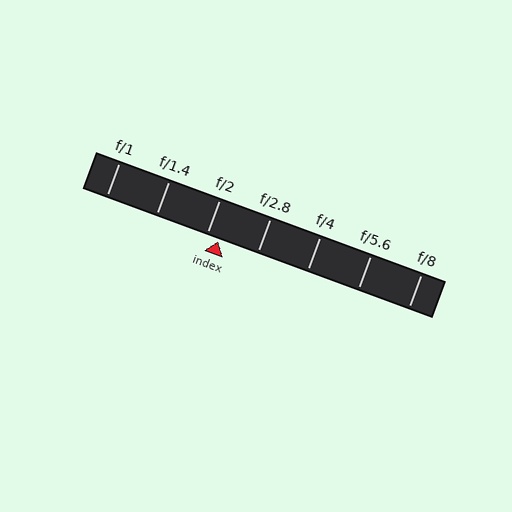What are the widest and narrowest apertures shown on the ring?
The widest aperture shown is f/1 and the narrowest is f/8.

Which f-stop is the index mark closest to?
The index mark is closest to f/2.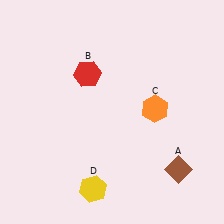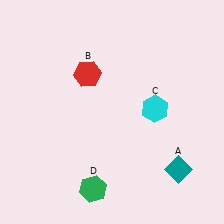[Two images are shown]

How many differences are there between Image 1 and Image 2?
There are 3 differences between the two images.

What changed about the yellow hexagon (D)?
In Image 1, D is yellow. In Image 2, it changed to green.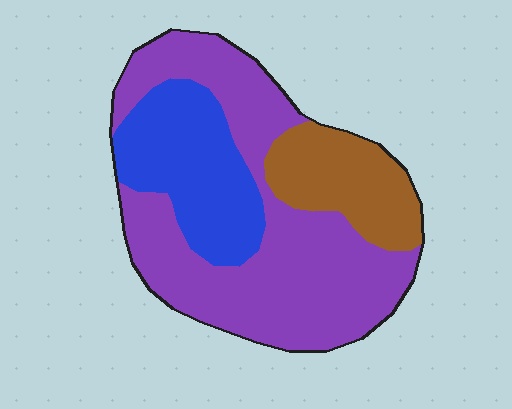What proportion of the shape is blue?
Blue takes up about one quarter (1/4) of the shape.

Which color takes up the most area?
Purple, at roughly 55%.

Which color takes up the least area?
Brown, at roughly 20%.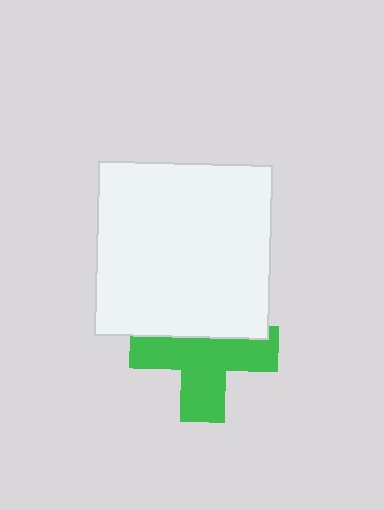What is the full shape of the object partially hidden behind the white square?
The partially hidden object is a green cross.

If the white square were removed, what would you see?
You would see the complete green cross.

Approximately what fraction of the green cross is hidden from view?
Roughly 37% of the green cross is hidden behind the white square.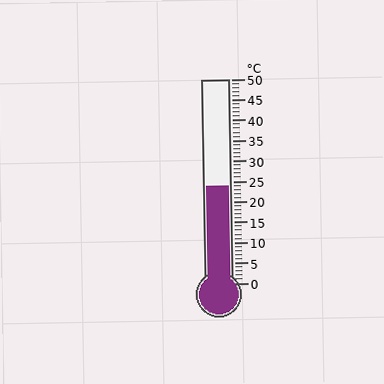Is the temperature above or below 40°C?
The temperature is below 40°C.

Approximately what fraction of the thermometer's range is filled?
The thermometer is filled to approximately 50% of its range.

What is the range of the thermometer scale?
The thermometer scale ranges from 0°C to 50°C.